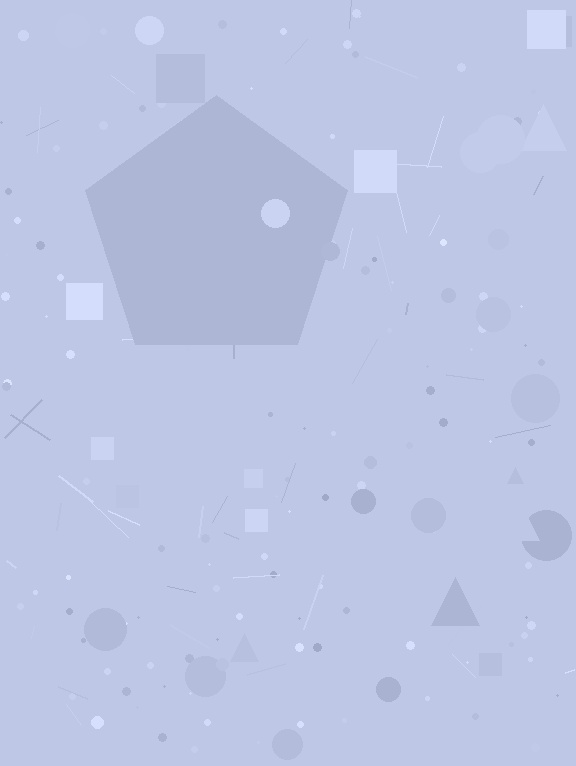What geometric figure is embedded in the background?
A pentagon is embedded in the background.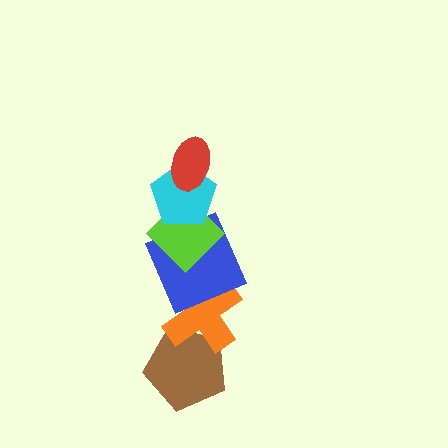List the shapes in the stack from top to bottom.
From top to bottom: the red ellipse, the cyan pentagon, the lime diamond, the blue square, the orange cross, the brown pentagon.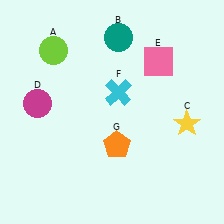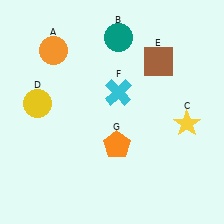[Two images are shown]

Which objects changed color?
A changed from lime to orange. D changed from magenta to yellow. E changed from pink to brown.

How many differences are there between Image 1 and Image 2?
There are 3 differences between the two images.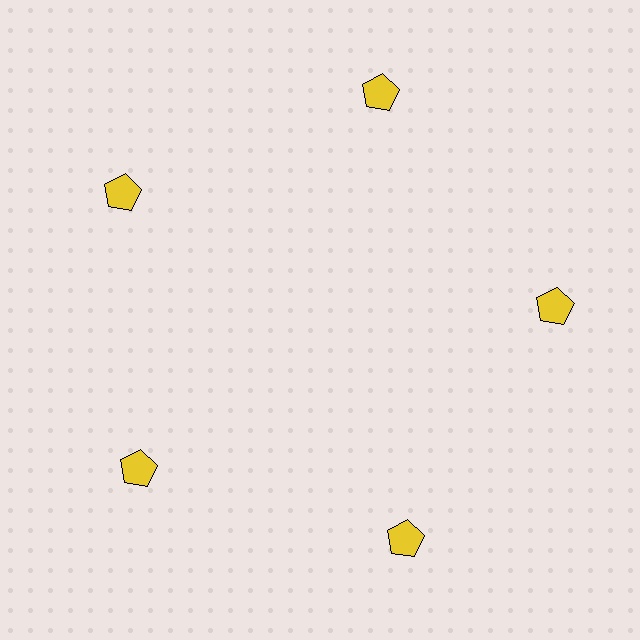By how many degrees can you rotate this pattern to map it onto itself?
The pattern maps onto itself every 72 degrees of rotation.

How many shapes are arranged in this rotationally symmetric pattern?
There are 5 shapes, arranged in 5 groups of 1.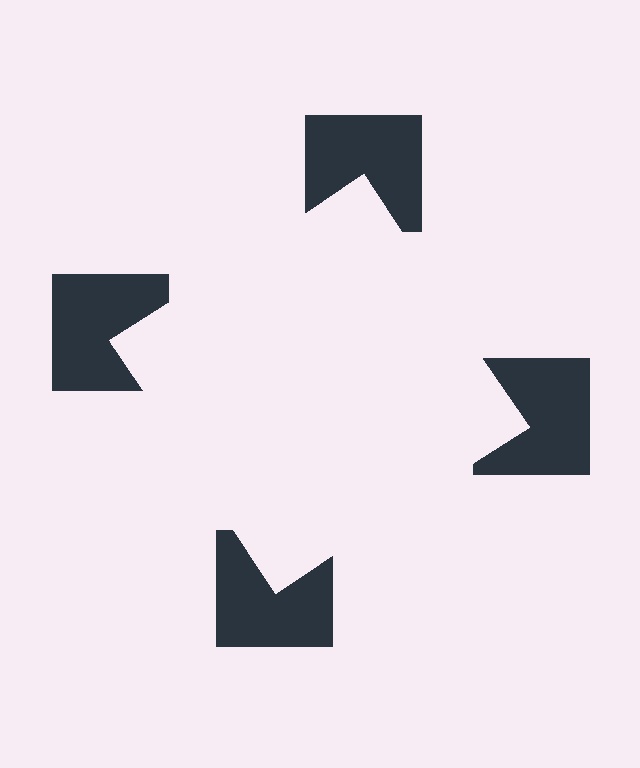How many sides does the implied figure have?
4 sides.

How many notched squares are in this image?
There are 4 — one at each vertex of the illusory square.